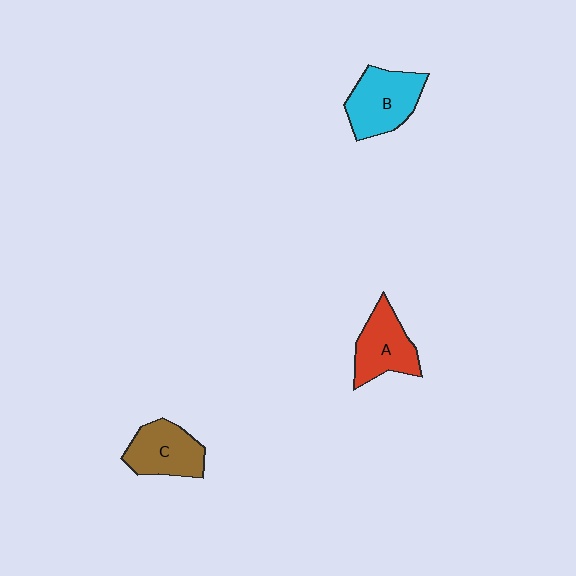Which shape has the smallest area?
Shape C (brown).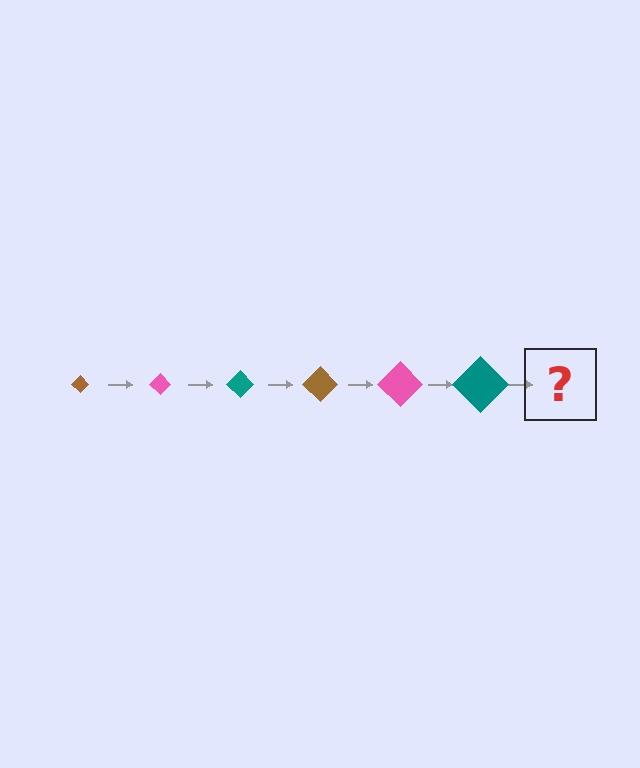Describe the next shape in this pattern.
It should be a brown diamond, larger than the previous one.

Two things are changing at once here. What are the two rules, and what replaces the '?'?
The two rules are that the diamond grows larger each step and the color cycles through brown, pink, and teal. The '?' should be a brown diamond, larger than the previous one.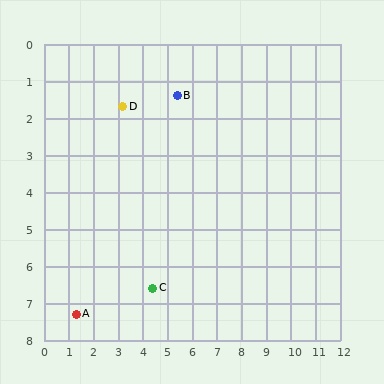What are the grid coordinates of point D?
Point D is at approximately (3.2, 1.7).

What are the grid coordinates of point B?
Point B is at approximately (5.4, 1.4).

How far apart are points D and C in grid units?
Points D and C are about 5.0 grid units apart.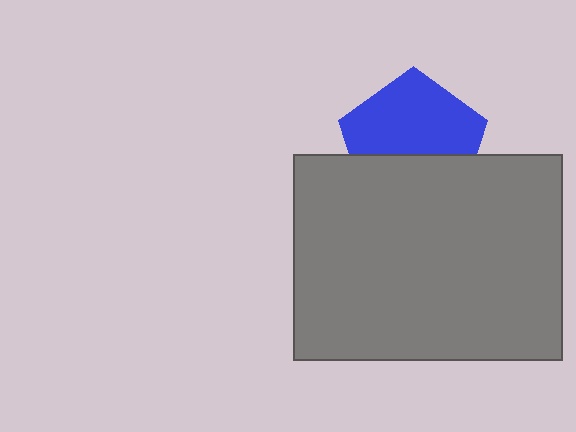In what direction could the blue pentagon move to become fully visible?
The blue pentagon could move up. That would shift it out from behind the gray rectangle entirely.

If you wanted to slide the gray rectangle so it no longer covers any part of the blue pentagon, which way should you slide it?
Slide it down — that is the most direct way to separate the two shapes.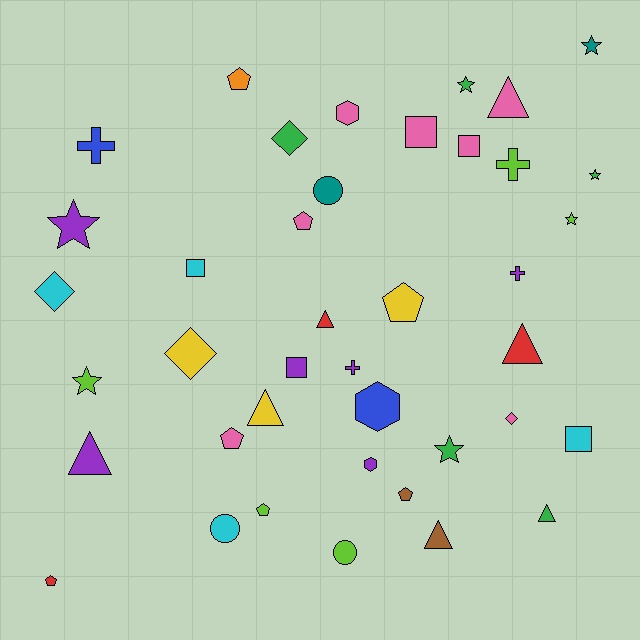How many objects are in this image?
There are 40 objects.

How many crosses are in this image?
There are 4 crosses.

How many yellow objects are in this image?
There are 3 yellow objects.